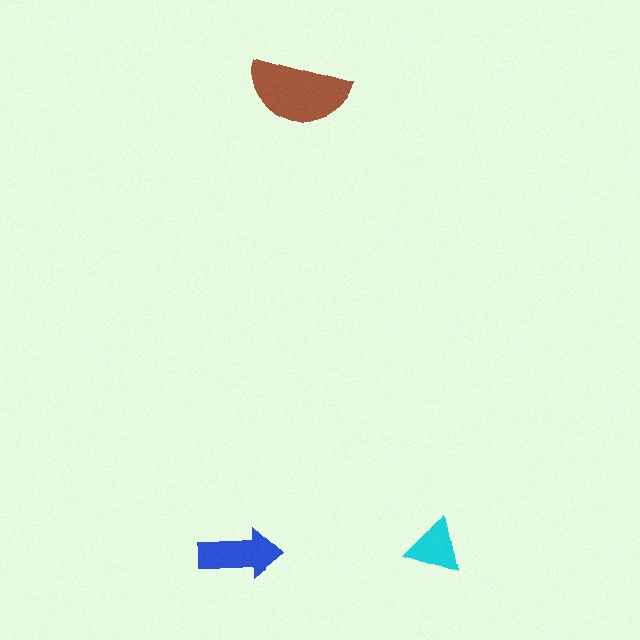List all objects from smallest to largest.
The cyan triangle, the blue arrow, the brown semicircle.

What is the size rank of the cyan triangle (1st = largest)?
3rd.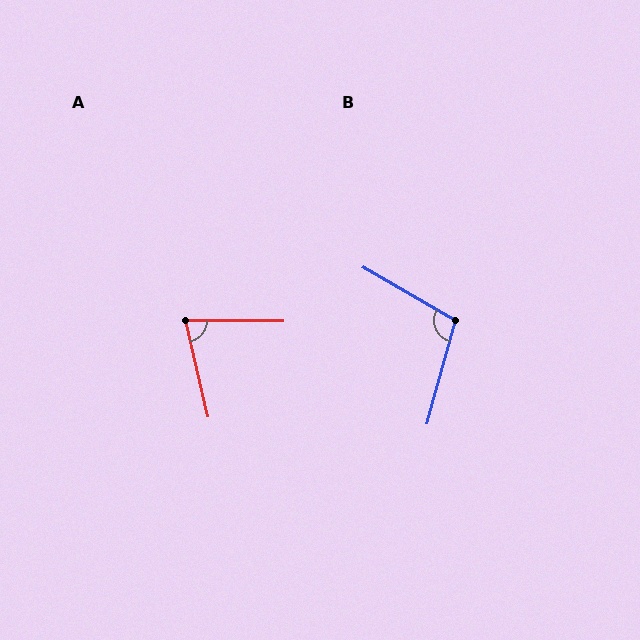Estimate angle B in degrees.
Approximately 105 degrees.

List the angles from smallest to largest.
A (77°), B (105°).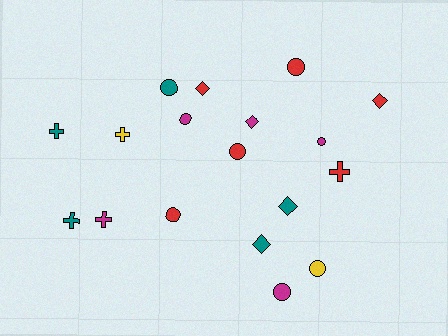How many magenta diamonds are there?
There is 1 magenta diamond.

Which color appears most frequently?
Red, with 6 objects.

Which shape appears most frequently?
Circle, with 8 objects.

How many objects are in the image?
There are 18 objects.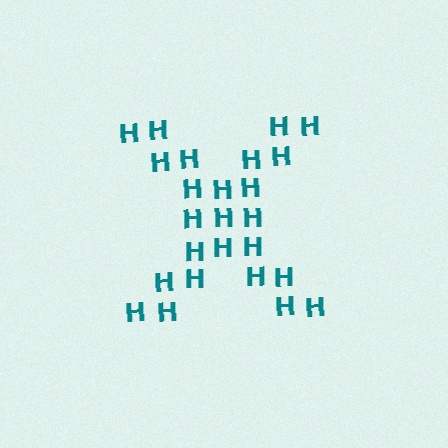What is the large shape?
The large shape is the letter X.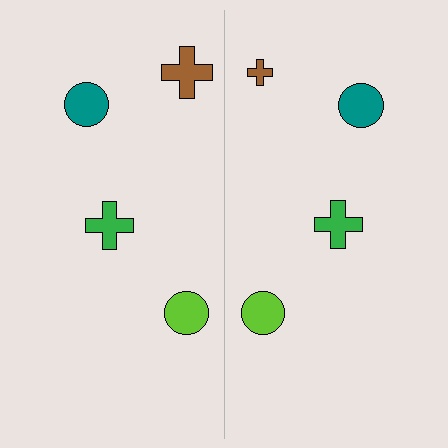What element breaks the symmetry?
The brown cross on the right side has a different size than its mirror counterpart.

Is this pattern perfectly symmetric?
No, the pattern is not perfectly symmetric. The brown cross on the right side has a different size than its mirror counterpart.